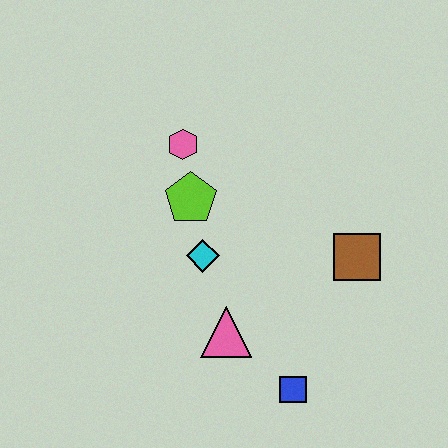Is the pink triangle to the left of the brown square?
Yes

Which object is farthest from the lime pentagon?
The blue square is farthest from the lime pentagon.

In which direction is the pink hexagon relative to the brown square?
The pink hexagon is to the left of the brown square.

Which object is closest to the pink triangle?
The cyan diamond is closest to the pink triangle.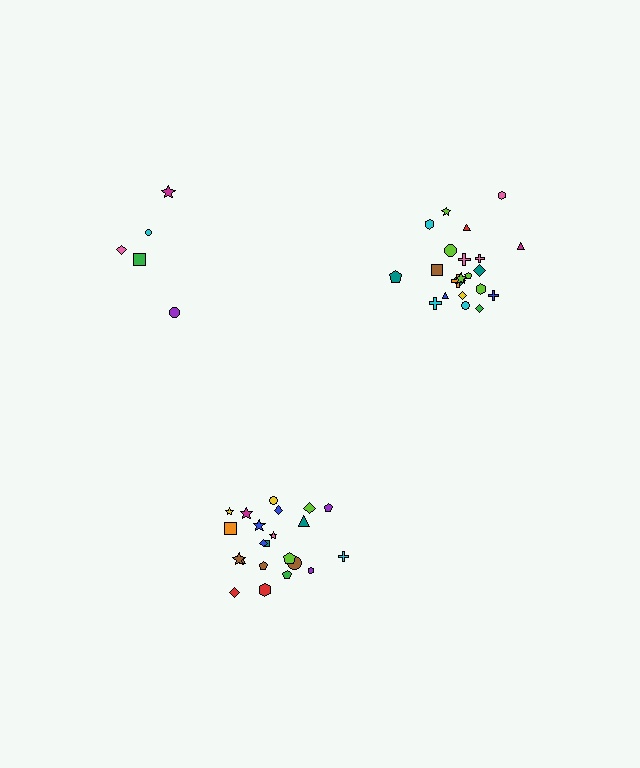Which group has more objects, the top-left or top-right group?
The top-right group.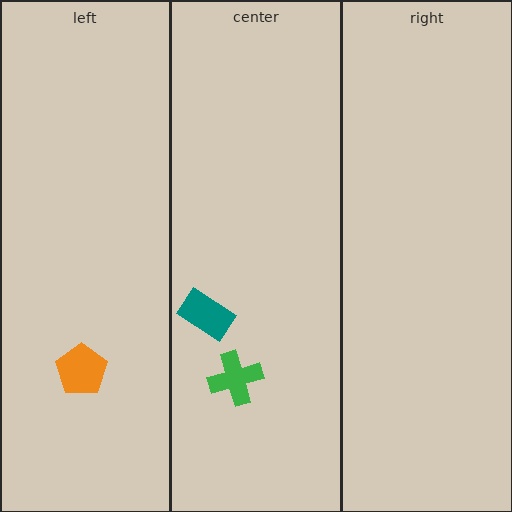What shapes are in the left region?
The orange pentagon.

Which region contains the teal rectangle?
The center region.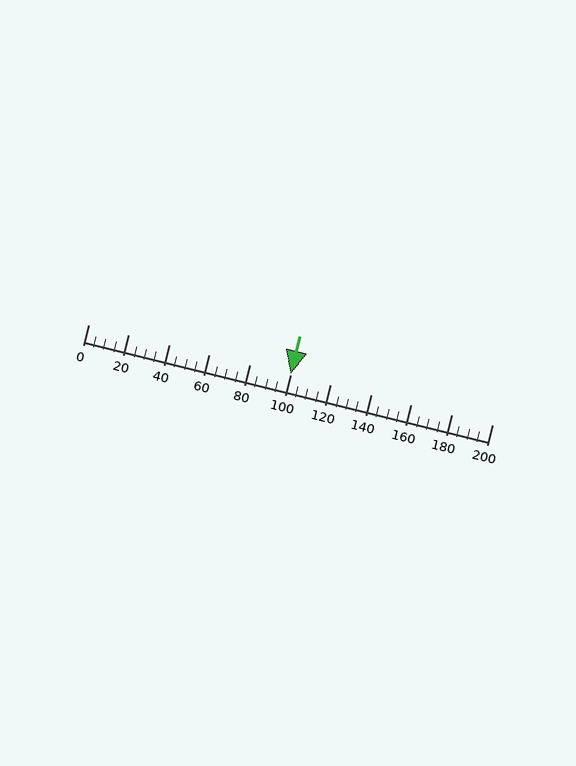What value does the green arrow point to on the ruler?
The green arrow points to approximately 100.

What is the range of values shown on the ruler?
The ruler shows values from 0 to 200.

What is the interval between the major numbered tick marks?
The major tick marks are spaced 20 units apart.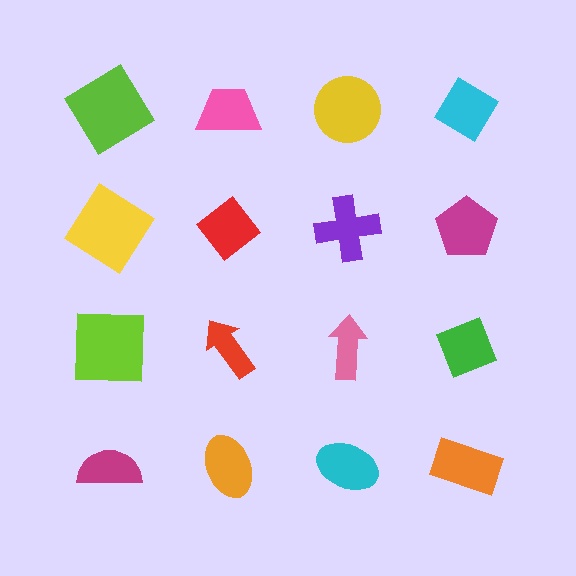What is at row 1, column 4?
A cyan diamond.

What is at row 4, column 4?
An orange rectangle.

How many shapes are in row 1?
4 shapes.